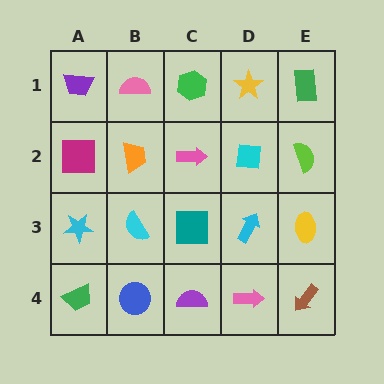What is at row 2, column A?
A magenta square.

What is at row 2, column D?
A cyan square.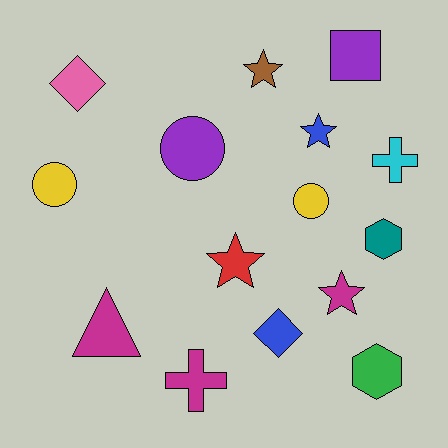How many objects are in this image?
There are 15 objects.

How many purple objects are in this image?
There are 2 purple objects.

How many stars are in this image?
There are 4 stars.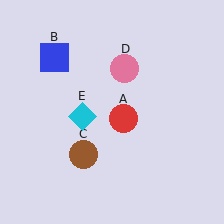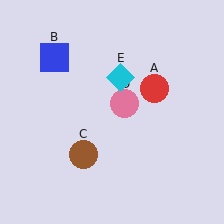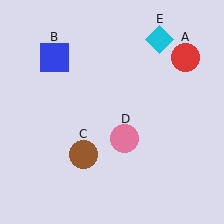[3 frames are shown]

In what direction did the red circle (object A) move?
The red circle (object A) moved up and to the right.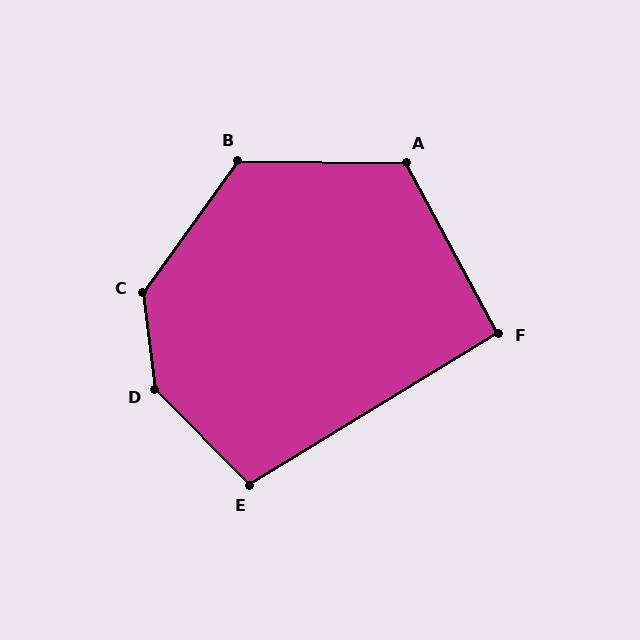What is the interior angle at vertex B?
Approximately 125 degrees (obtuse).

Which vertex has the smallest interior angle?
F, at approximately 93 degrees.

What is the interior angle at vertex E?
Approximately 104 degrees (obtuse).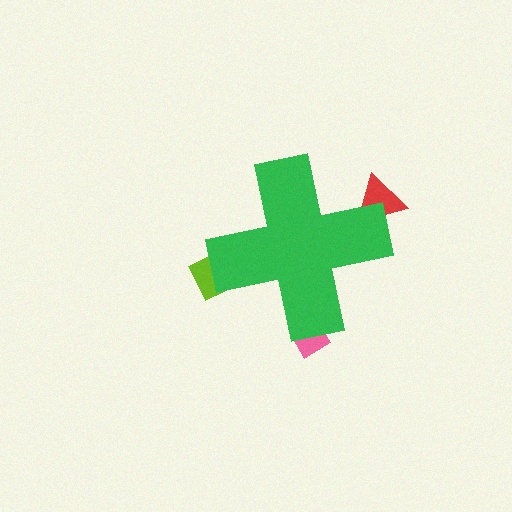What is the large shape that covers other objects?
A green cross.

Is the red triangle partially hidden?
Yes, the red triangle is partially hidden behind the green cross.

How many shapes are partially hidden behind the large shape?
3 shapes are partially hidden.